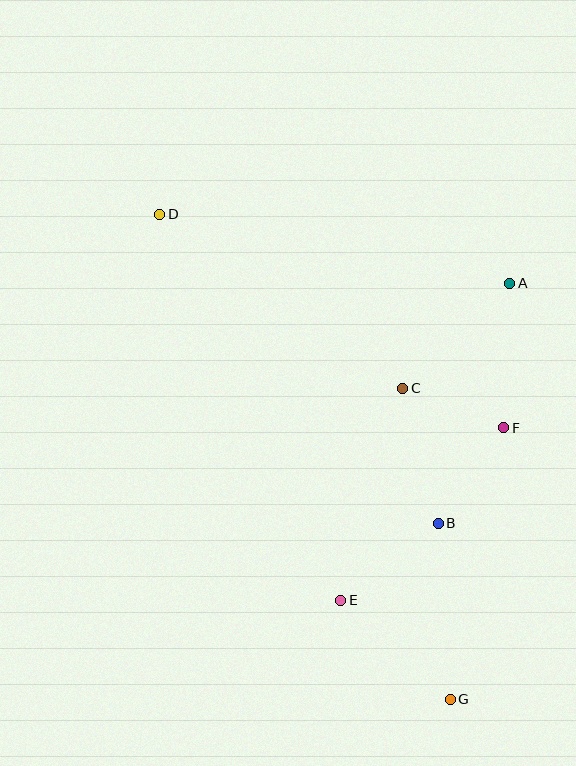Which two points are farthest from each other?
Points D and G are farthest from each other.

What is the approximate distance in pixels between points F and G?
The distance between F and G is approximately 277 pixels.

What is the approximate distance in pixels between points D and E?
The distance between D and E is approximately 426 pixels.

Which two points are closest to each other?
Points C and F are closest to each other.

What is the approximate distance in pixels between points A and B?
The distance between A and B is approximately 251 pixels.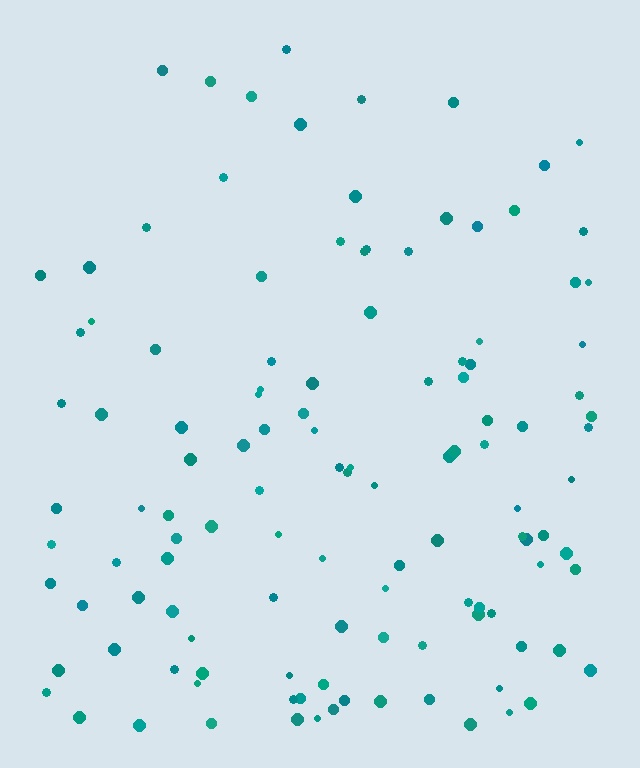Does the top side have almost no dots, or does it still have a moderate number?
Still a moderate number, just noticeably fewer than the bottom.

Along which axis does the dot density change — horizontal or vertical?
Vertical.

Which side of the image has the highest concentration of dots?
The bottom.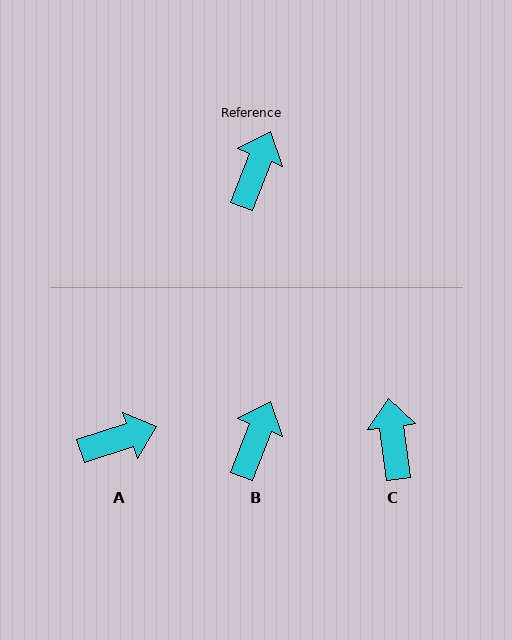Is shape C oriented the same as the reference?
No, it is off by about 28 degrees.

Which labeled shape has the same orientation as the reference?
B.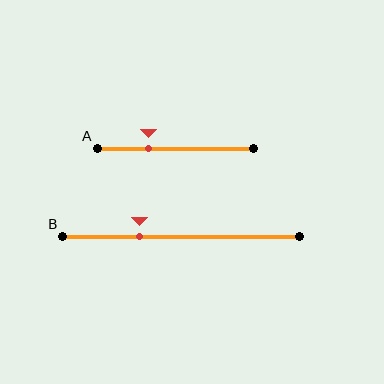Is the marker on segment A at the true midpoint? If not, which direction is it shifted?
No, the marker on segment A is shifted to the left by about 18% of the segment length.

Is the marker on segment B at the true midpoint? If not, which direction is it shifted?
No, the marker on segment B is shifted to the left by about 17% of the segment length.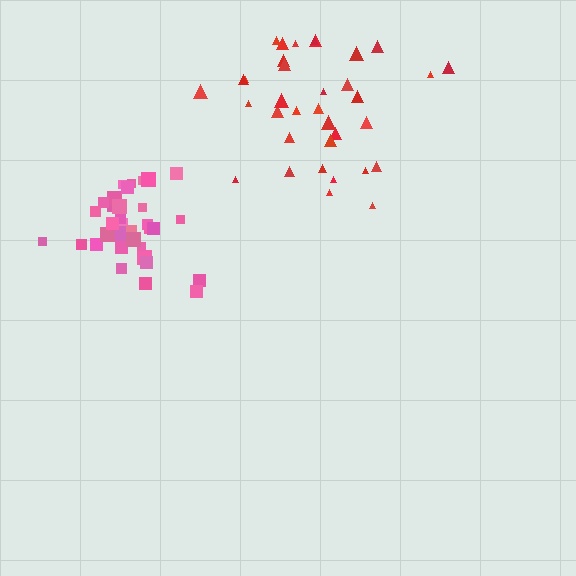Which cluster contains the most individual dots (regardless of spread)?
Red (35).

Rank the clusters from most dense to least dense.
pink, red.